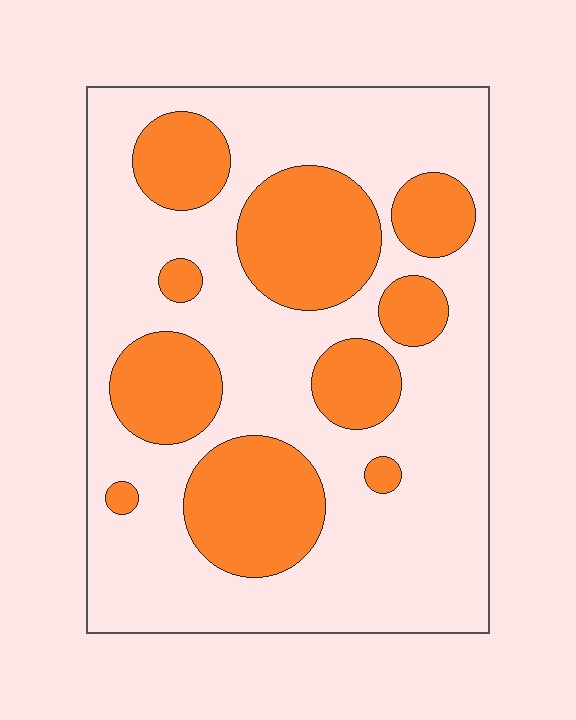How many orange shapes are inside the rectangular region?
10.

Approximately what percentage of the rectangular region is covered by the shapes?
Approximately 30%.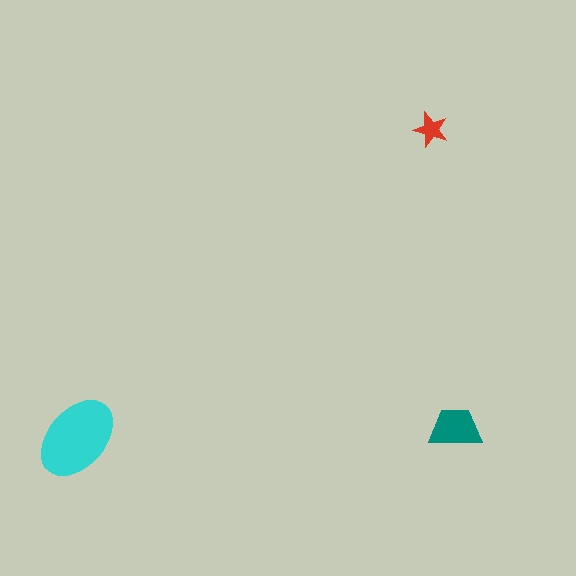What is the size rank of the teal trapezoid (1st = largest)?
2nd.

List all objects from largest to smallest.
The cyan ellipse, the teal trapezoid, the red star.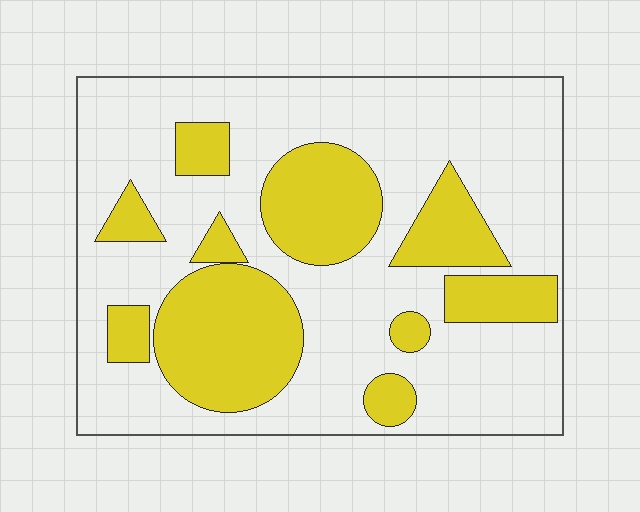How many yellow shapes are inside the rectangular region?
10.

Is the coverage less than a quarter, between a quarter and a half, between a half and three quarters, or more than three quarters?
Between a quarter and a half.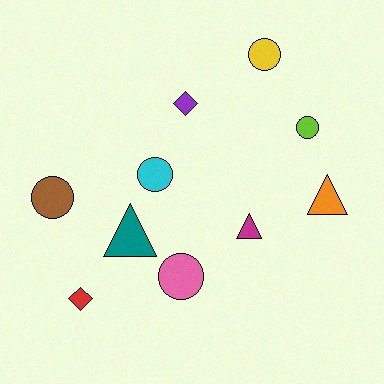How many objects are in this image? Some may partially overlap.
There are 10 objects.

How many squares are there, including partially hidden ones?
There are no squares.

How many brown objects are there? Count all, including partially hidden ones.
There is 1 brown object.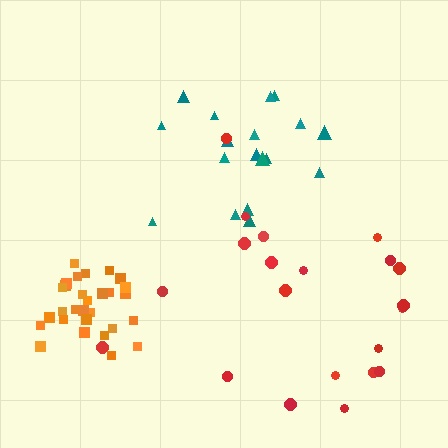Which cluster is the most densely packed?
Orange.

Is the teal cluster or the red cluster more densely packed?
Teal.